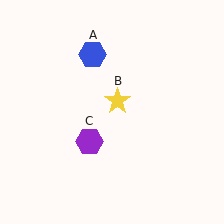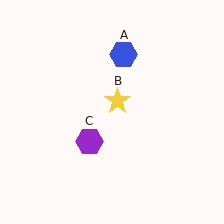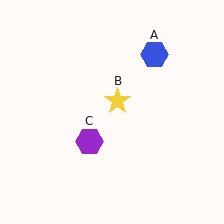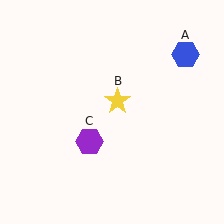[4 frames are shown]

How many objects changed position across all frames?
1 object changed position: blue hexagon (object A).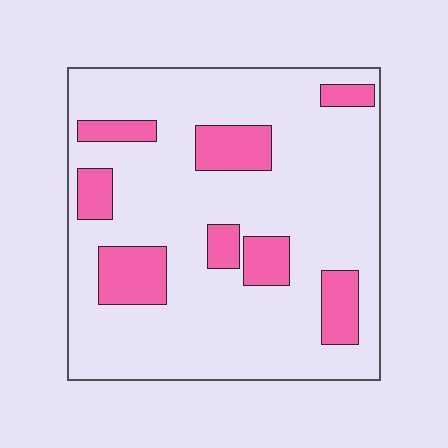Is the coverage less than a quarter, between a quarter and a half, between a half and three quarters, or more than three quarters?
Less than a quarter.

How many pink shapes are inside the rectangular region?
8.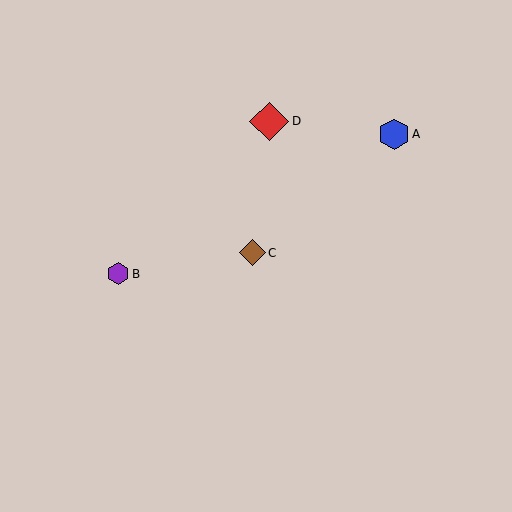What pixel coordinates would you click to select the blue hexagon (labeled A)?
Click at (394, 134) to select the blue hexagon A.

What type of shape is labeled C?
Shape C is a brown diamond.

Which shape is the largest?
The red diamond (labeled D) is the largest.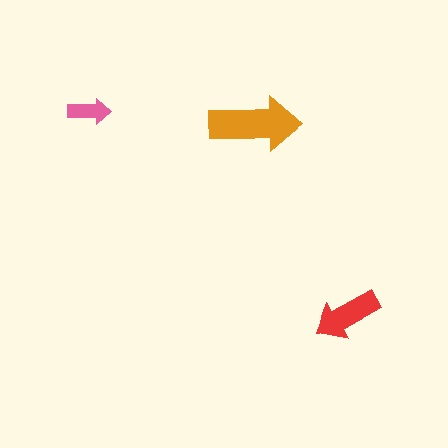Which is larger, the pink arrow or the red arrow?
The red one.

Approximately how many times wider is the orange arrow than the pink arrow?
About 2 times wider.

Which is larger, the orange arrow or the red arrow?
The orange one.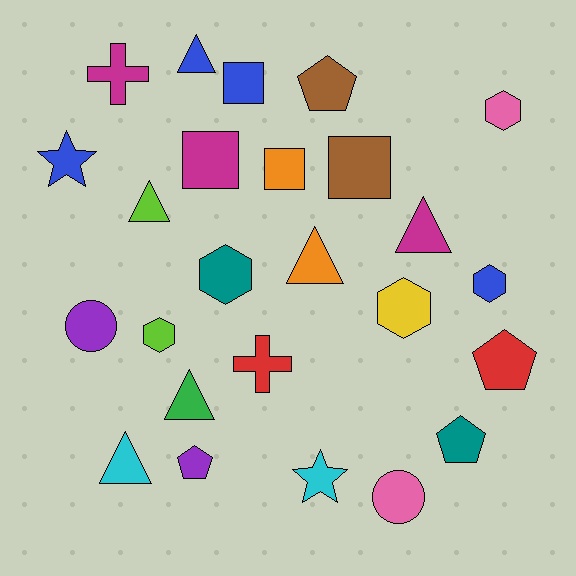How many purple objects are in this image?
There are 2 purple objects.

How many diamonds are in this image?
There are no diamonds.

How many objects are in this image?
There are 25 objects.